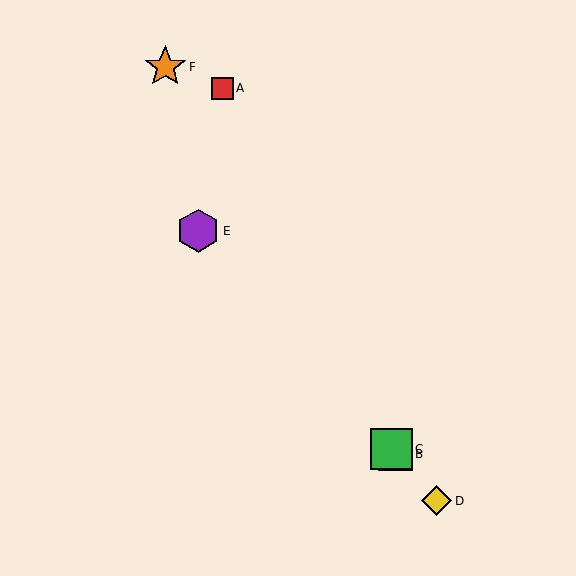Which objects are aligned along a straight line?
Objects B, C, D, E are aligned along a straight line.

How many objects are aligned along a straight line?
4 objects (B, C, D, E) are aligned along a straight line.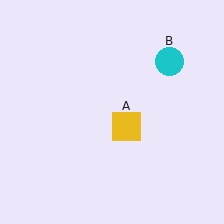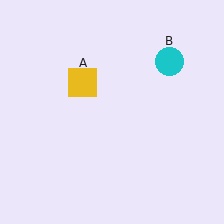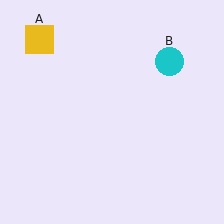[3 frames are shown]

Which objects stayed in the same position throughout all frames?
Cyan circle (object B) remained stationary.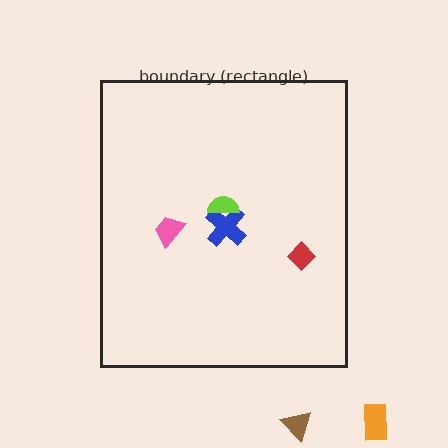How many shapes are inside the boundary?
4 inside, 2 outside.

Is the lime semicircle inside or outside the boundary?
Inside.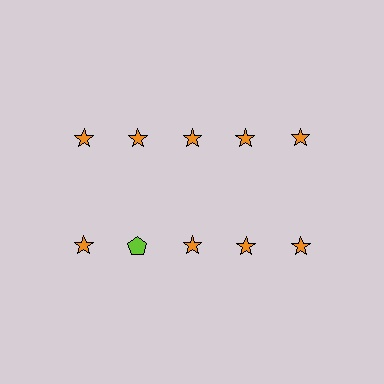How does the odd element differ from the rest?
It differs in both color (lime instead of orange) and shape (pentagon instead of star).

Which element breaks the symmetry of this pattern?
The lime pentagon in the second row, second from left column breaks the symmetry. All other shapes are orange stars.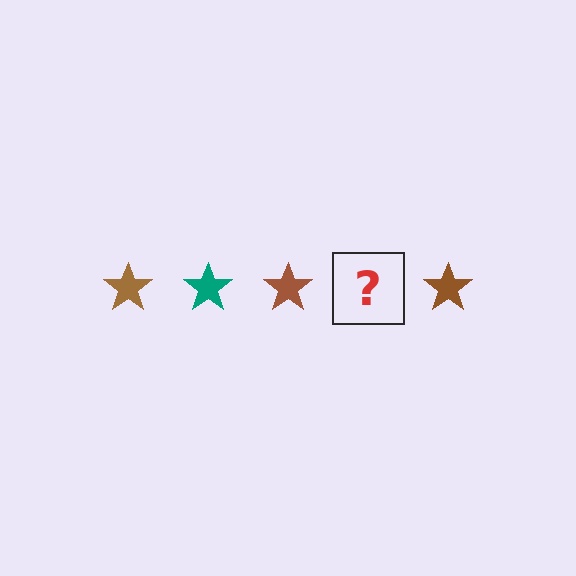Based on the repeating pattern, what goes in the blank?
The blank should be a teal star.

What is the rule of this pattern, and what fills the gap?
The rule is that the pattern cycles through brown, teal stars. The gap should be filled with a teal star.